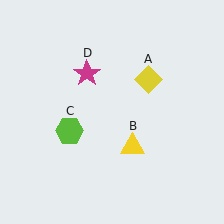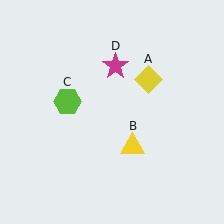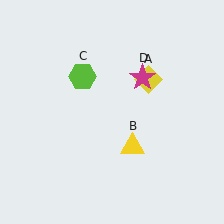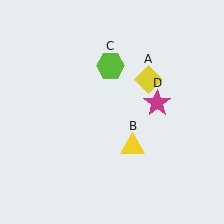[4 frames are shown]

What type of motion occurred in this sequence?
The lime hexagon (object C), magenta star (object D) rotated clockwise around the center of the scene.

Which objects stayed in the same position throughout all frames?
Yellow diamond (object A) and yellow triangle (object B) remained stationary.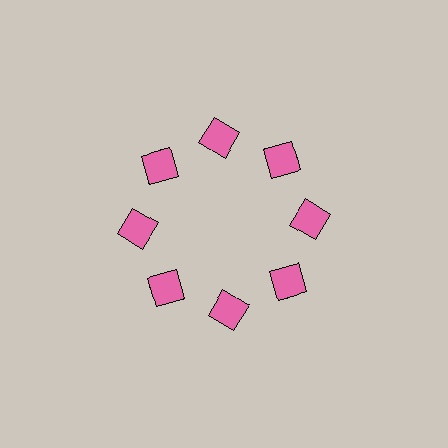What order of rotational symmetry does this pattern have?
This pattern has 8-fold rotational symmetry.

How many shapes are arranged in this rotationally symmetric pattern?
There are 8 shapes, arranged in 8 groups of 1.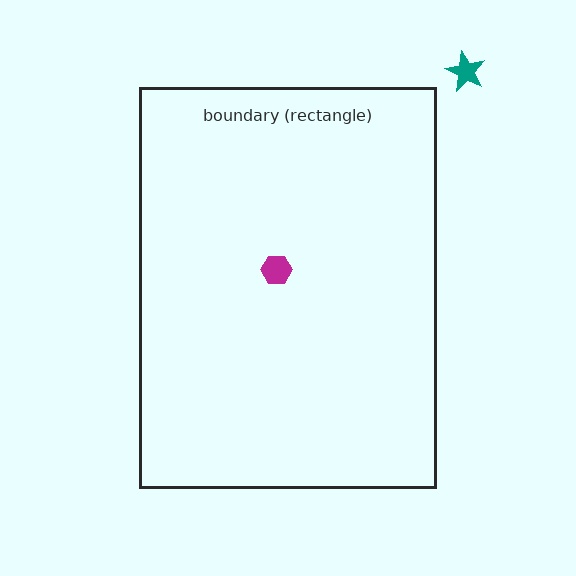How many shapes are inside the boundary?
1 inside, 1 outside.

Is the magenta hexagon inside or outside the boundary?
Inside.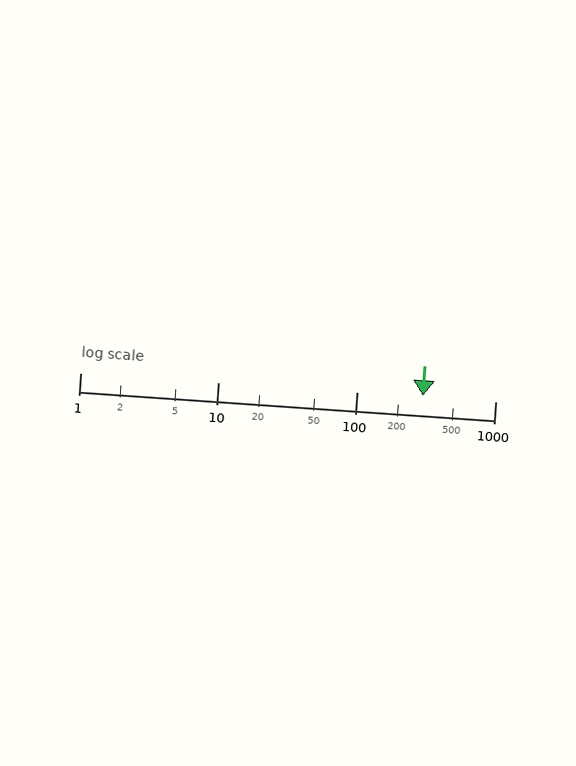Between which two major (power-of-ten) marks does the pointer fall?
The pointer is between 100 and 1000.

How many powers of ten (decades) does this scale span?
The scale spans 3 decades, from 1 to 1000.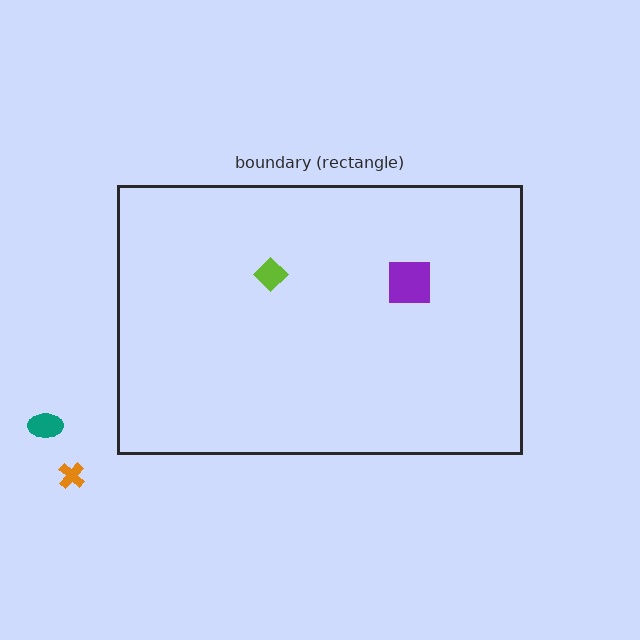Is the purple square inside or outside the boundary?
Inside.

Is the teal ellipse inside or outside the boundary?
Outside.